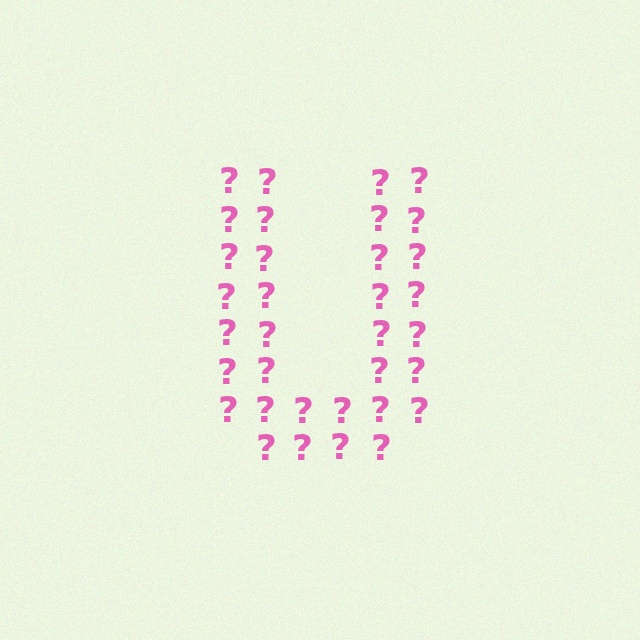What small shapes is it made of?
It is made of small question marks.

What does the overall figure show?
The overall figure shows the letter U.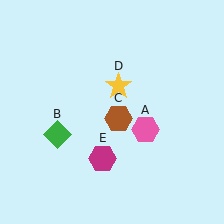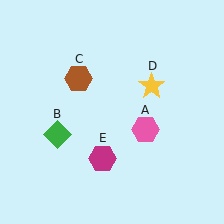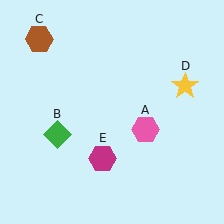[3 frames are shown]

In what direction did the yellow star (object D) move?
The yellow star (object D) moved right.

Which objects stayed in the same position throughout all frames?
Pink hexagon (object A) and green diamond (object B) and magenta hexagon (object E) remained stationary.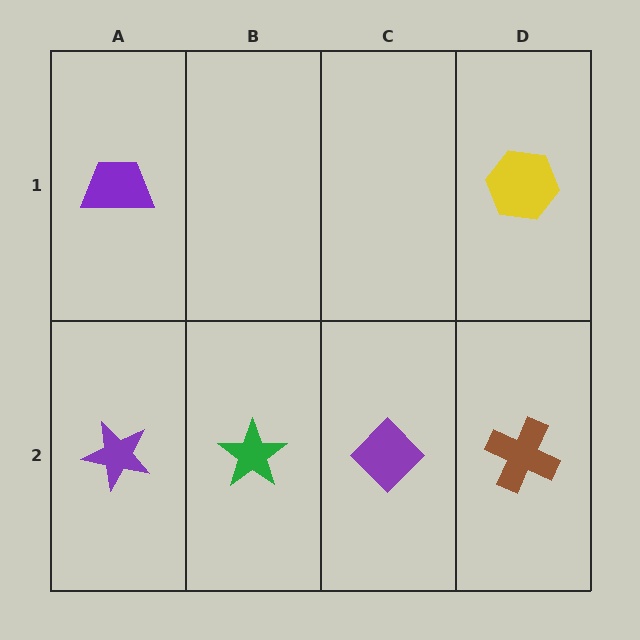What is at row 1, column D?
A yellow hexagon.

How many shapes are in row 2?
4 shapes.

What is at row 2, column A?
A purple star.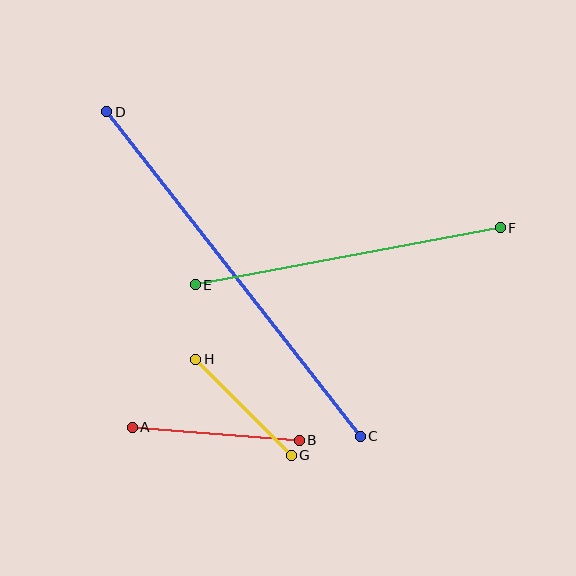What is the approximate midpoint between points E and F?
The midpoint is at approximately (348, 256) pixels.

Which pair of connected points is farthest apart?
Points C and D are farthest apart.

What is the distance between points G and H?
The distance is approximately 136 pixels.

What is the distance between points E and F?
The distance is approximately 310 pixels.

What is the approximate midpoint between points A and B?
The midpoint is at approximately (216, 434) pixels.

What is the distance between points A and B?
The distance is approximately 167 pixels.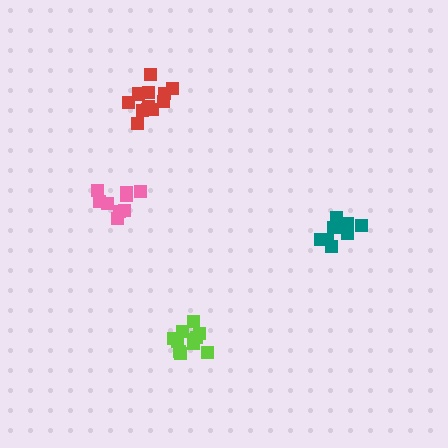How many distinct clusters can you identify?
There are 4 distinct clusters.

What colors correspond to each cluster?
The clusters are colored: teal, pink, red, lime.